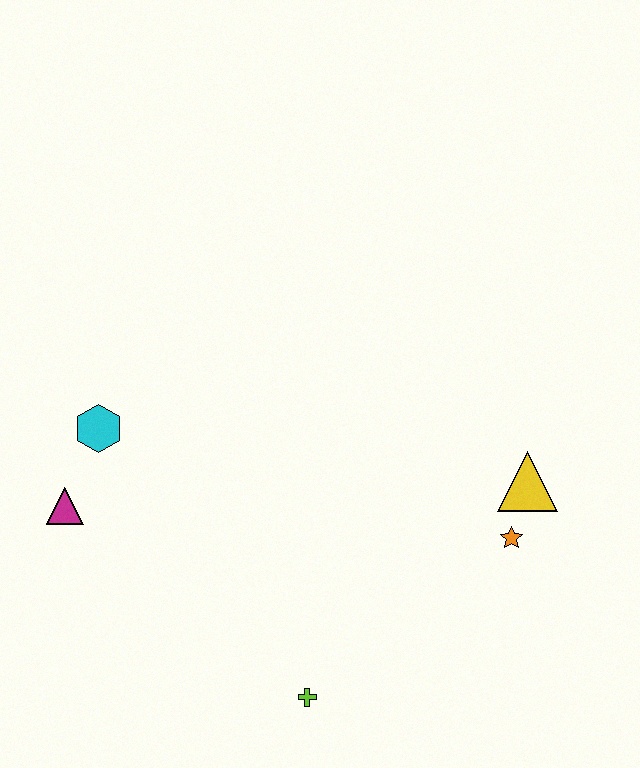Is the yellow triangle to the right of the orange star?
Yes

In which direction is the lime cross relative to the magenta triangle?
The lime cross is to the right of the magenta triangle.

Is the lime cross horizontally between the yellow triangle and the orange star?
No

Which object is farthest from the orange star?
The magenta triangle is farthest from the orange star.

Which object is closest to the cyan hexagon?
The magenta triangle is closest to the cyan hexagon.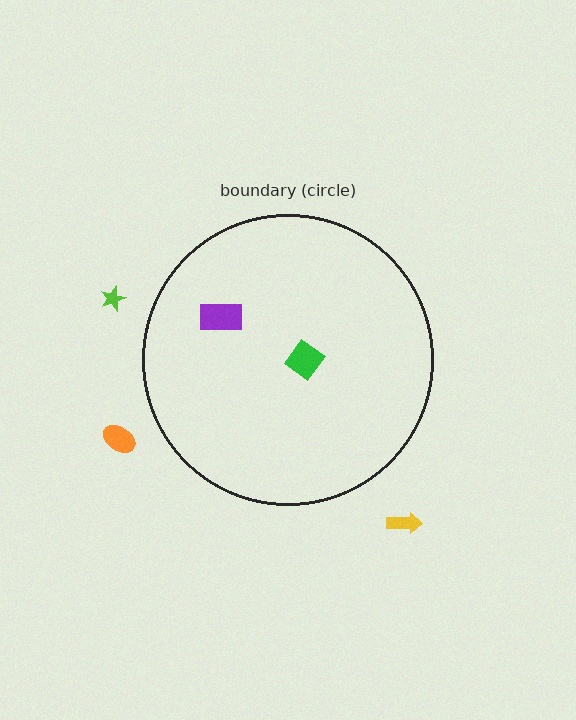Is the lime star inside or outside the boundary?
Outside.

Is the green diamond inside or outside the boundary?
Inside.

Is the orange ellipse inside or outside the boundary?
Outside.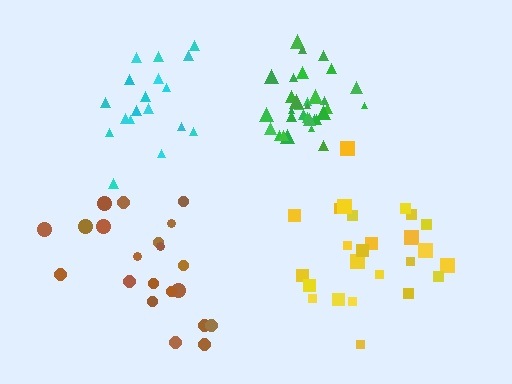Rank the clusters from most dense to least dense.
green, cyan, brown, yellow.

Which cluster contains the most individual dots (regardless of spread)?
Green (33).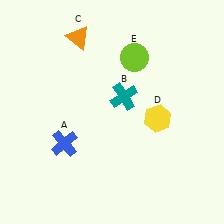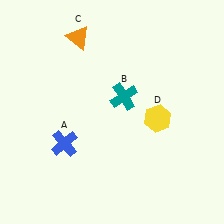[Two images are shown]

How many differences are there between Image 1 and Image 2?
There is 1 difference between the two images.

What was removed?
The lime circle (E) was removed in Image 2.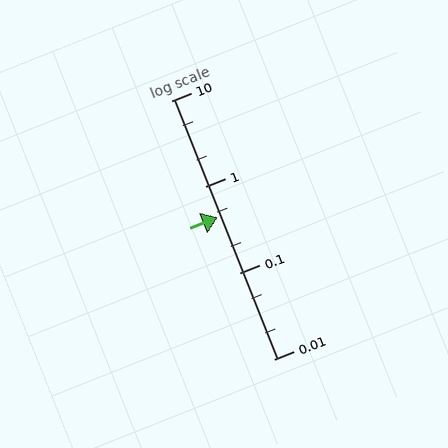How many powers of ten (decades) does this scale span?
The scale spans 3 decades, from 0.01 to 10.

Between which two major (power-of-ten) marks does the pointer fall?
The pointer is between 0.1 and 1.